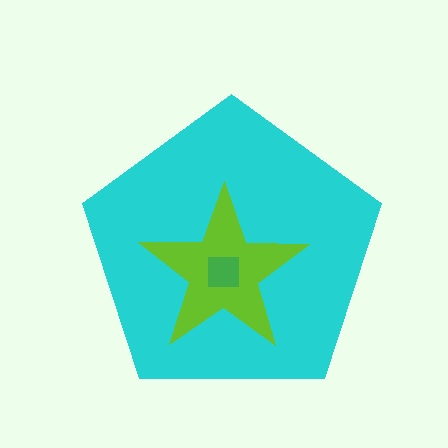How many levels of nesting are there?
3.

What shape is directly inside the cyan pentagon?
The lime star.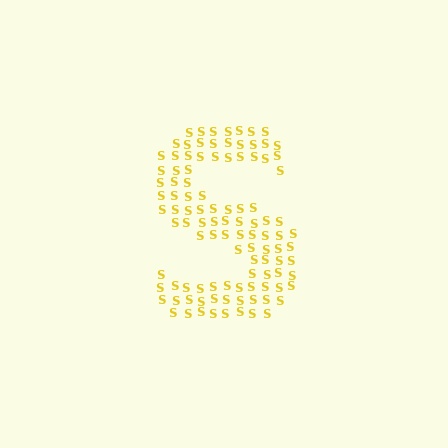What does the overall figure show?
The overall figure shows the letter S.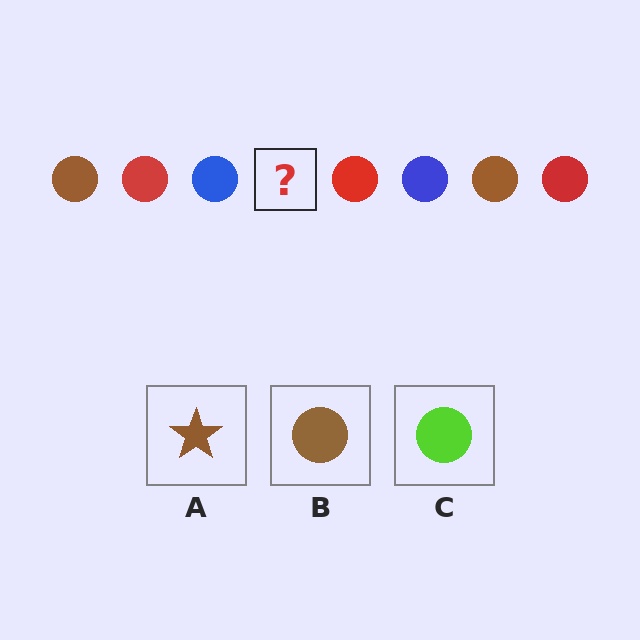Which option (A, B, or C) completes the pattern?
B.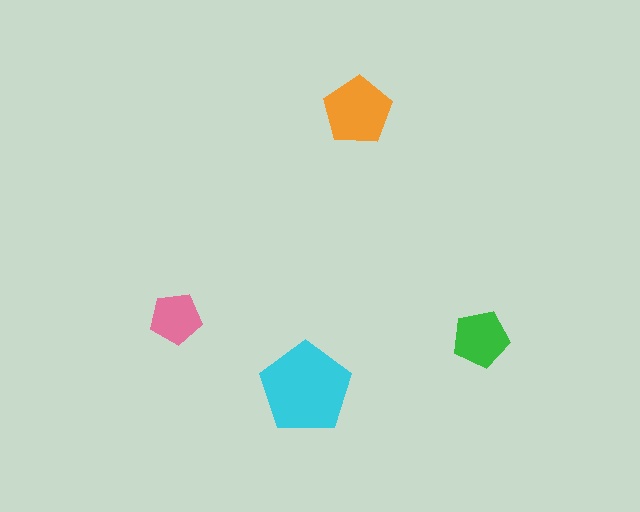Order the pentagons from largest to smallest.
the cyan one, the orange one, the green one, the pink one.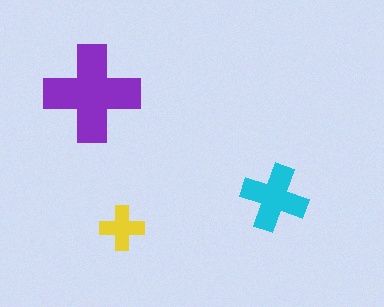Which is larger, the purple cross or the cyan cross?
The purple one.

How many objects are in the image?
There are 3 objects in the image.